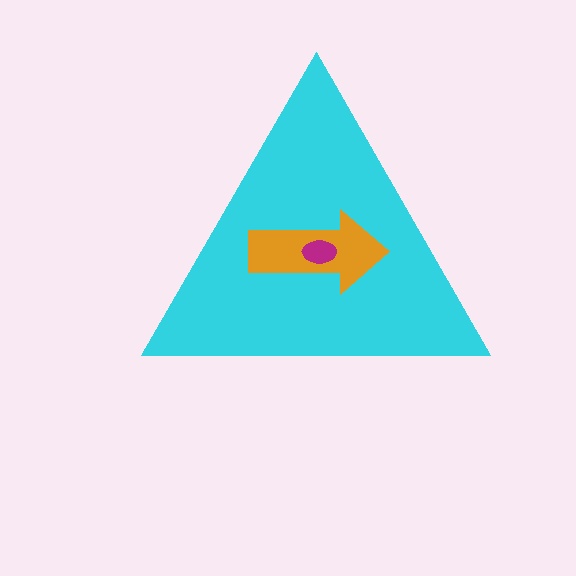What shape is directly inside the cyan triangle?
The orange arrow.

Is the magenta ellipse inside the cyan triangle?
Yes.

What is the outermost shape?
The cyan triangle.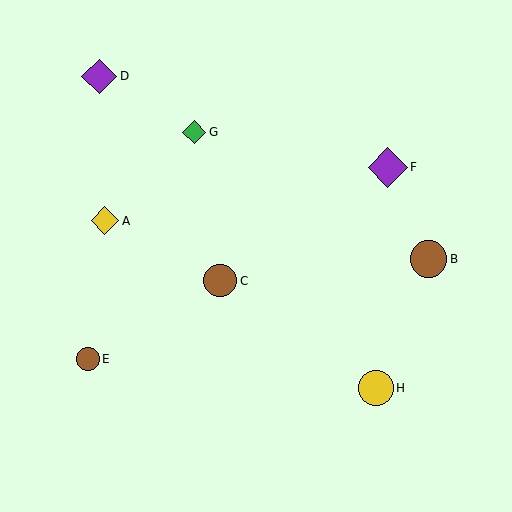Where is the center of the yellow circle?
The center of the yellow circle is at (376, 388).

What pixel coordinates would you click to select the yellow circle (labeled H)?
Click at (376, 388) to select the yellow circle H.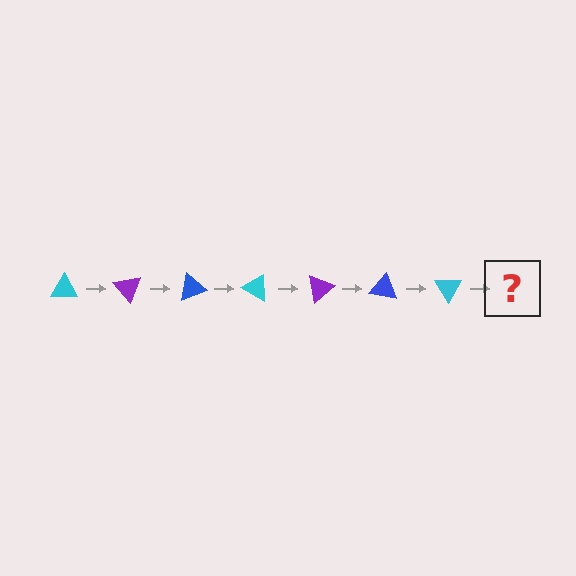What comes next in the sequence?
The next element should be a purple triangle, rotated 350 degrees from the start.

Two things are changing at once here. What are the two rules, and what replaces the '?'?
The two rules are that it rotates 50 degrees each step and the color cycles through cyan, purple, and blue. The '?' should be a purple triangle, rotated 350 degrees from the start.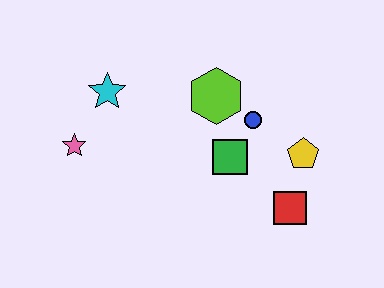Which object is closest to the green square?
The blue circle is closest to the green square.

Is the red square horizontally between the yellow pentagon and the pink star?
Yes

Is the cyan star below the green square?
No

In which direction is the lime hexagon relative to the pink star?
The lime hexagon is to the right of the pink star.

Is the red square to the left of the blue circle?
No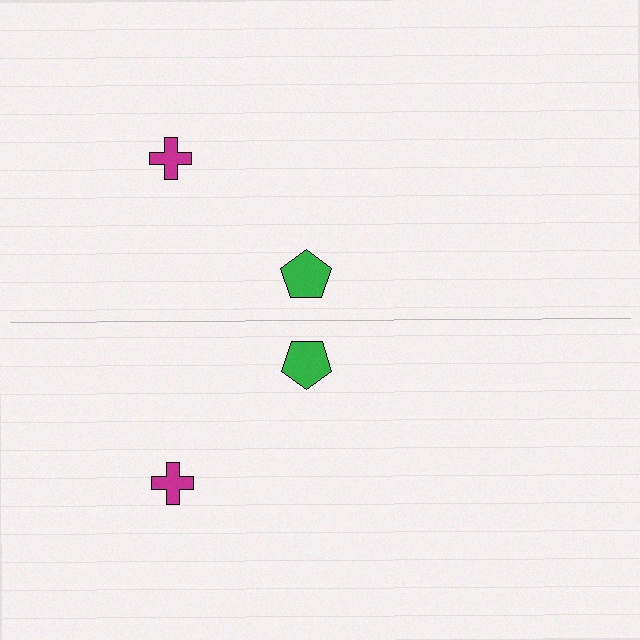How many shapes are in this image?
There are 4 shapes in this image.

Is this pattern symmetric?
Yes, this pattern has bilateral (reflection) symmetry.